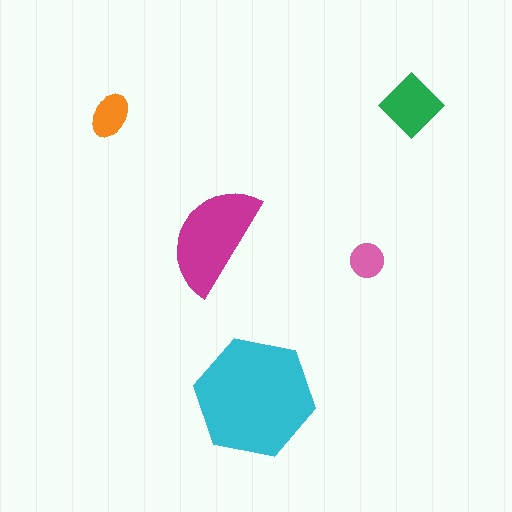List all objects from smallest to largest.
The pink circle, the orange ellipse, the green diamond, the magenta semicircle, the cyan hexagon.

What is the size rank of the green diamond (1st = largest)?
3rd.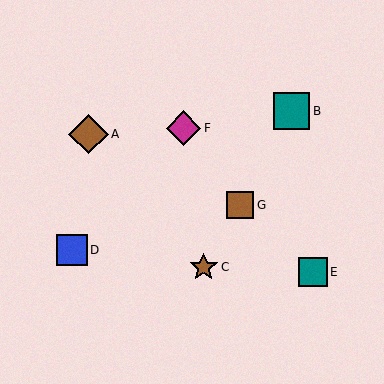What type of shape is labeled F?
Shape F is a magenta diamond.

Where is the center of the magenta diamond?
The center of the magenta diamond is at (183, 128).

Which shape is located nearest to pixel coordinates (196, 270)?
The brown star (labeled C) at (204, 267) is nearest to that location.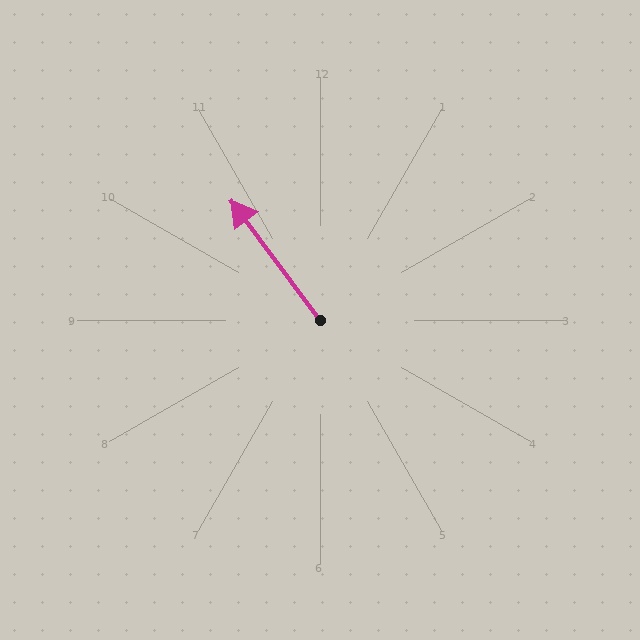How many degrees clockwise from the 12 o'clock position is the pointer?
Approximately 323 degrees.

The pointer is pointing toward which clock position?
Roughly 11 o'clock.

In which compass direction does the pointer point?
Northwest.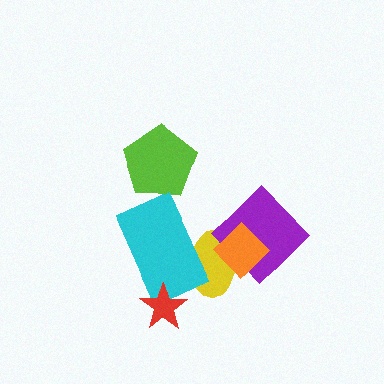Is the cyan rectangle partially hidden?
Yes, it is partially covered by another shape.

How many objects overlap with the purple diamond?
2 objects overlap with the purple diamond.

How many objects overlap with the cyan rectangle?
2 objects overlap with the cyan rectangle.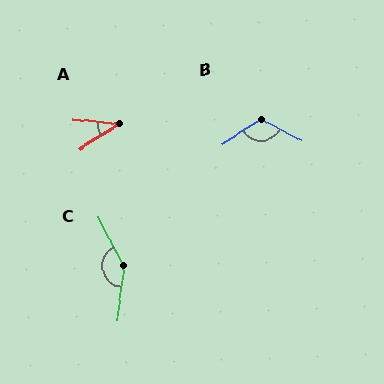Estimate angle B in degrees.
Approximately 120 degrees.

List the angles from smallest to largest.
A (38°), B (120°), C (145°).